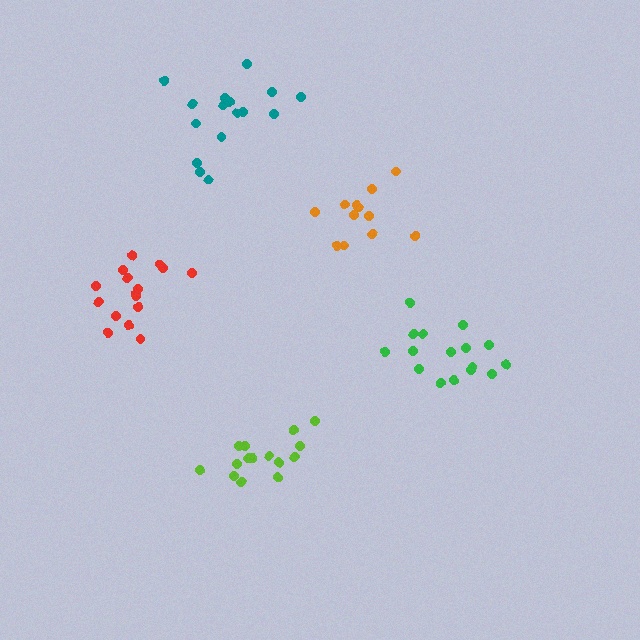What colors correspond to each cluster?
The clusters are colored: teal, red, lime, green, orange.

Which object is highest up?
The teal cluster is topmost.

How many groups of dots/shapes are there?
There are 5 groups.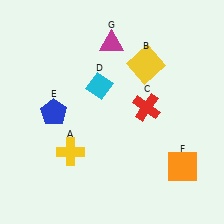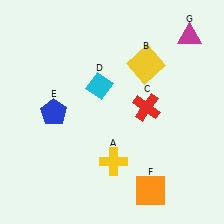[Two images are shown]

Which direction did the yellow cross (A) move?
The yellow cross (A) moved right.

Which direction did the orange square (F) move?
The orange square (F) moved left.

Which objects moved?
The objects that moved are: the yellow cross (A), the orange square (F), the magenta triangle (G).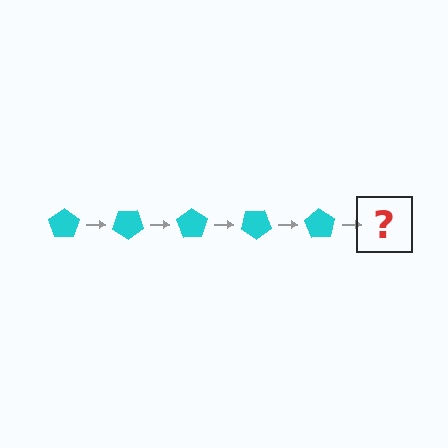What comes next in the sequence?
The next element should be a cyan pentagon rotated 175 degrees.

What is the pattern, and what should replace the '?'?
The pattern is that the pentagon rotates 35 degrees each step. The '?' should be a cyan pentagon rotated 175 degrees.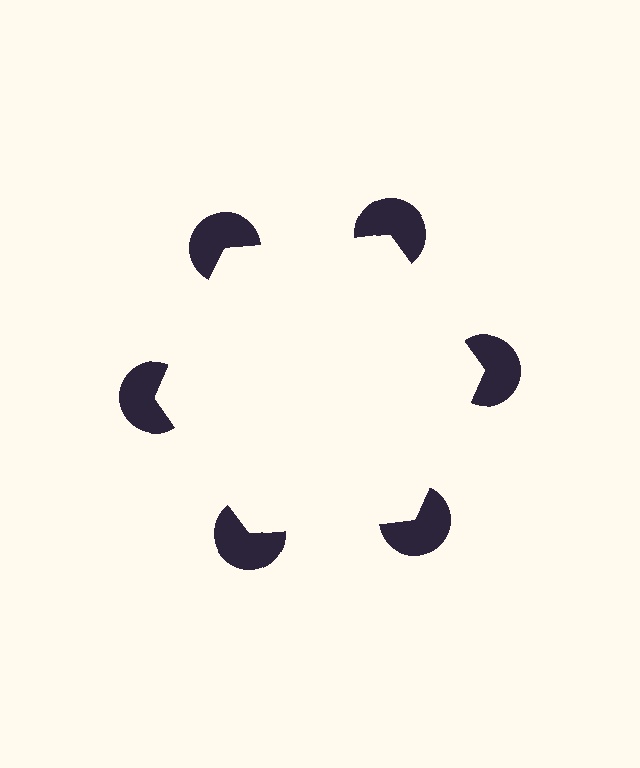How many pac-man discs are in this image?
There are 6 — one at each vertex of the illusory hexagon.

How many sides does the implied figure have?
6 sides.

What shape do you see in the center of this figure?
An illusory hexagon — its edges are inferred from the aligned wedge cuts in the pac-man discs, not physically drawn.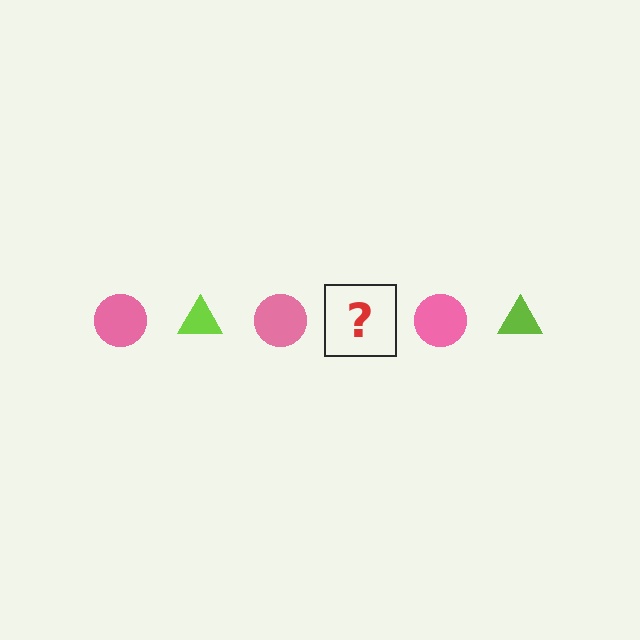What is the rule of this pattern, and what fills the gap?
The rule is that the pattern alternates between pink circle and lime triangle. The gap should be filled with a lime triangle.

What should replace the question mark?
The question mark should be replaced with a lime triangle.